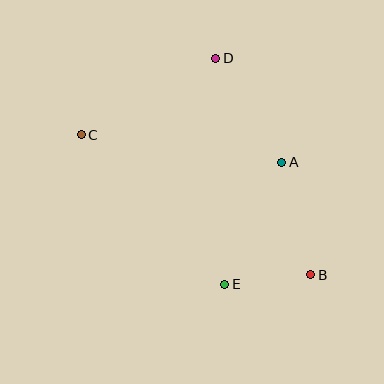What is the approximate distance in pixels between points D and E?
The distance between D and E is approximately 226 pixels.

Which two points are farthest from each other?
Points B and C are farthest from each other.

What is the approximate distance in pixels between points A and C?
The distance between A and C is approximately 202 pixels.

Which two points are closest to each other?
Points B and E are closest to each other.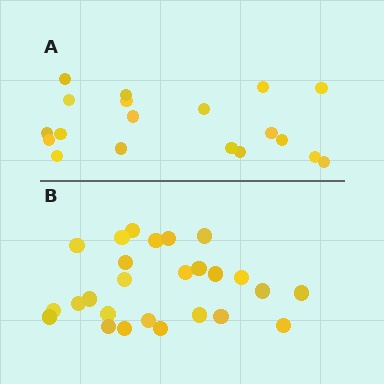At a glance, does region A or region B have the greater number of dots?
Region B (the bottom region) has more dots.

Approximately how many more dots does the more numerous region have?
Region B has roughly 8 or so more dots than region A.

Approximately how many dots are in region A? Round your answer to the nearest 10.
About 20 dots. (The exact count is 19, which rounds to 20.)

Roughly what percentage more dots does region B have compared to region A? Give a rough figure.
About 35% more.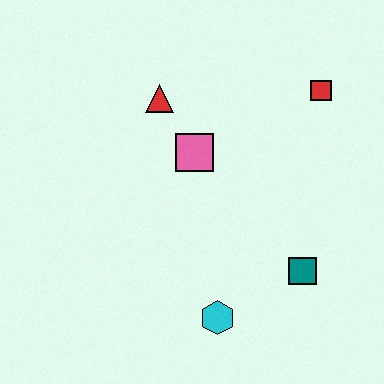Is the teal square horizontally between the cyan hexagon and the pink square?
No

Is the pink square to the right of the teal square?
No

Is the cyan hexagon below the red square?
Yes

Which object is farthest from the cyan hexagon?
The red square is farthest from the cyan hexagon.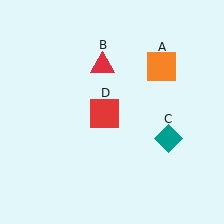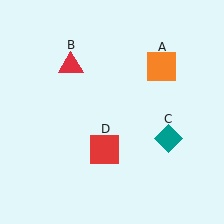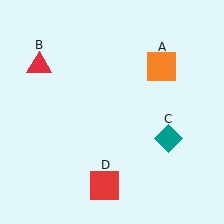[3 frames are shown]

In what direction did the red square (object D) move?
The red square (object D) moved down.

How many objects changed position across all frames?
2 objects changed position: red triangle (object B), red square (object D).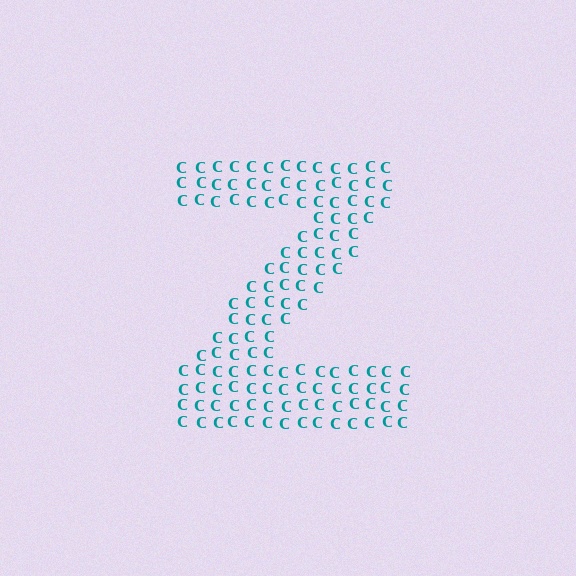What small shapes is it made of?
It is made of small letter C's.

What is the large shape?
The large shape is the letter Z.